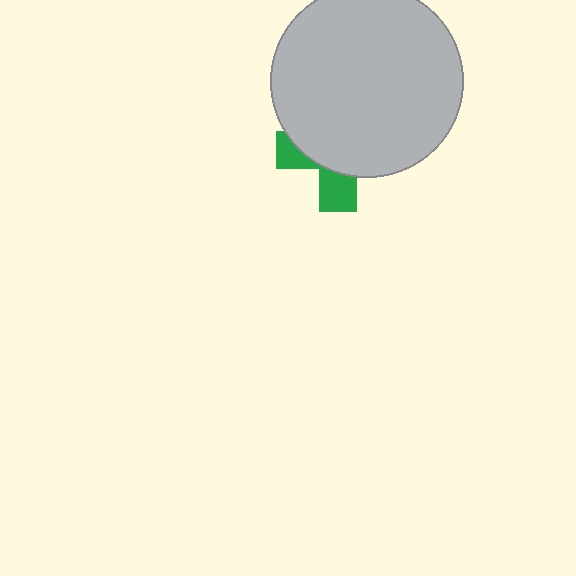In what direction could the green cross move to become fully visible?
The green cross could move down. That would shift it out from behind the light gray circle entirely.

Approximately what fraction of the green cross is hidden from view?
Roughly 70% of the green cross is hidden behind the light gray circle.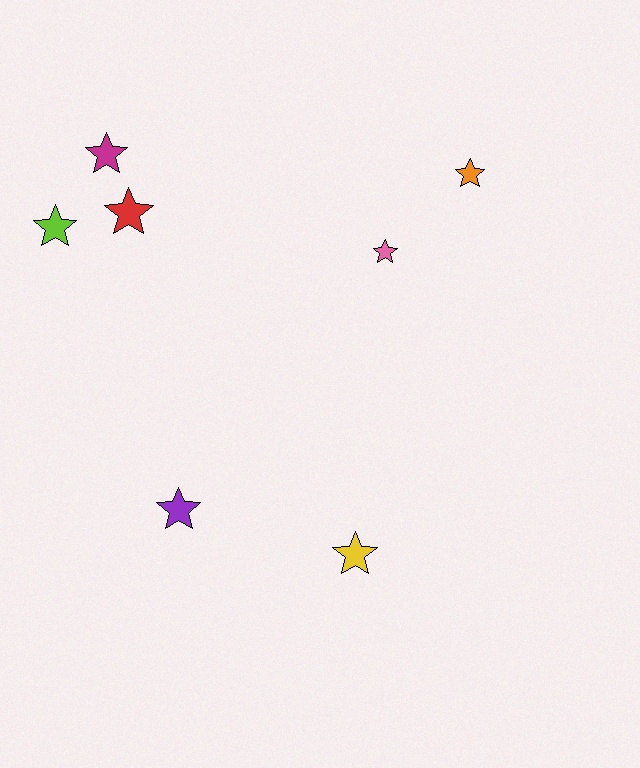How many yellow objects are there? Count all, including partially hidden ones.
There is 1 yellow object.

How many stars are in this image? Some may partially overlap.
There are 7 stars.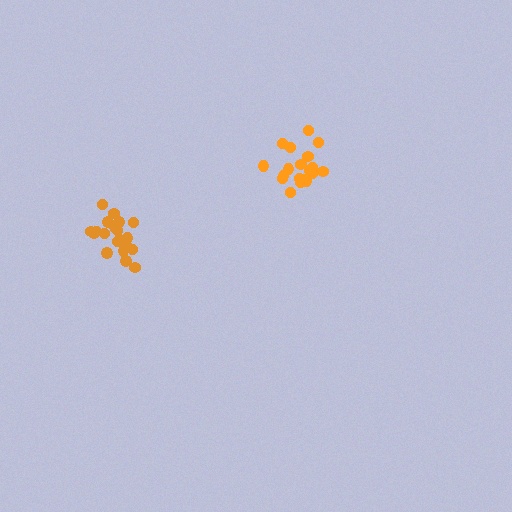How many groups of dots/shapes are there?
There are 2 groups.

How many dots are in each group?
Group 1: 20 dots, Group 2: 20 dots (40 total).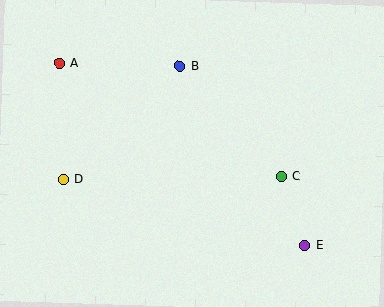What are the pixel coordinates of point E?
Point E is at (305, 245).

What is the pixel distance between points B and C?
The distance between B and C is 150 pixels.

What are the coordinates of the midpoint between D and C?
The midpoint between D and C is at (172, 177).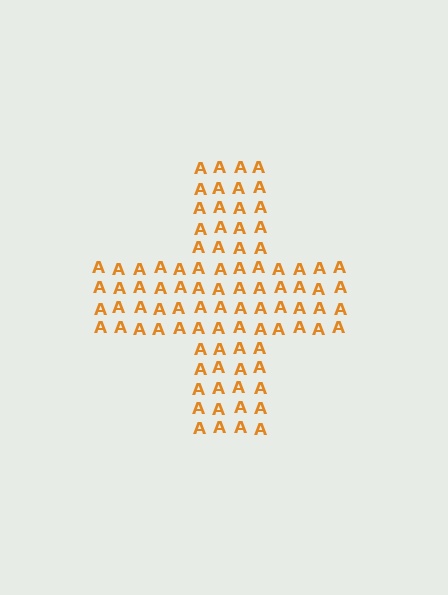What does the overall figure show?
The overall figure shows a cross.